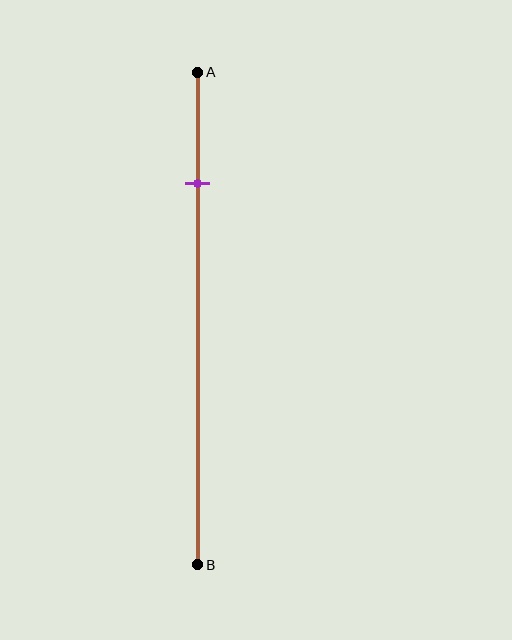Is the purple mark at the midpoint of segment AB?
No, the mark is at about 25% from A, not at the 50% midpoint.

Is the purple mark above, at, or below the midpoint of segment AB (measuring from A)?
The purple mark is above the midpoint of segment AB.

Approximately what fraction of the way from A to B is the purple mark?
The purple mark is approximately 25% of the way from A to B.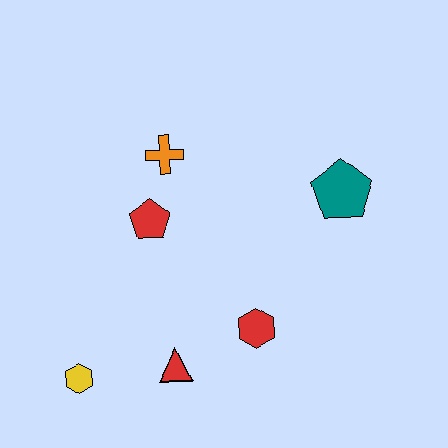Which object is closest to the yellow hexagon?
The red triangle is closest to the yellow hexagon.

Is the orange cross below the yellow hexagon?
No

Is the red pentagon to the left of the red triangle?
Yes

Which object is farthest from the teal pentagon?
The yellow hexagon is farthest from the teal pentagon.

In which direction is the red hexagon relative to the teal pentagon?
The red hexagon is below the teal pentagon.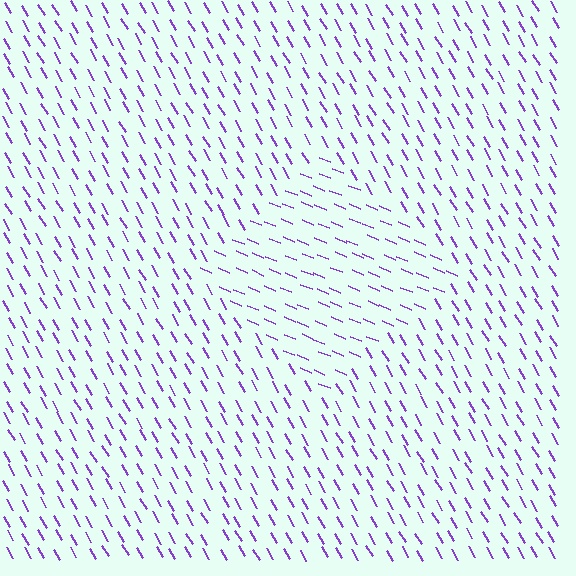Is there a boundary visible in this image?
Yes, there is a texture boundary formed by a change in line orientation.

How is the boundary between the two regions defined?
The boundary is defined purely by a change in line orientation (approximately 37 degrees difference). All lines are the same color and thickness.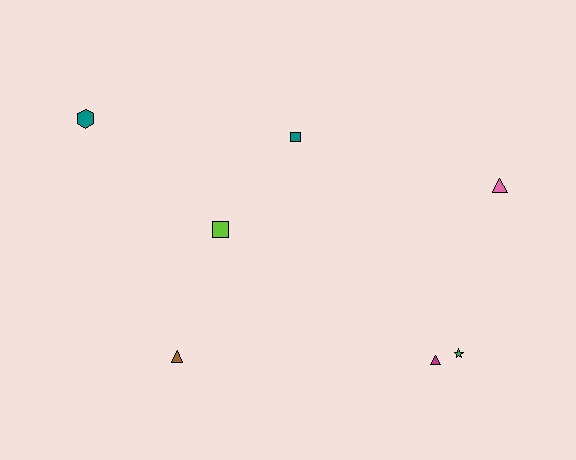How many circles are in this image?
There are no circles.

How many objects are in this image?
There are 7 objects.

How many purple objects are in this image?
There are no purple objects.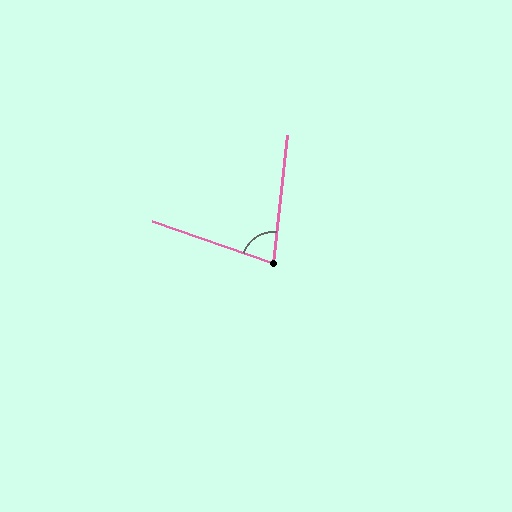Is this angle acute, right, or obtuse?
It is acute.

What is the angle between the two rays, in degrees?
Approximately 77 degrees.